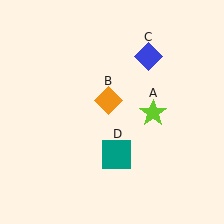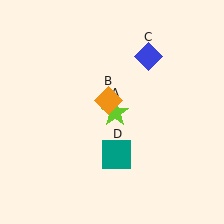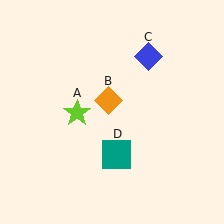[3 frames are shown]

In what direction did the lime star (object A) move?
The lime star (object A) moved left.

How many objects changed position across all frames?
1 object changed position: lime star (object A).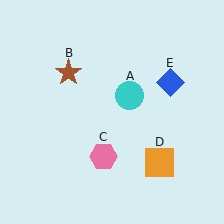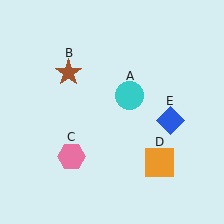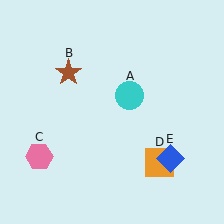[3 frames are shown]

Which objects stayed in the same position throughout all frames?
Cyan circle (object A) and brown star (object B) and orange square (object D) remained stationary.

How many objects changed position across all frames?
2 objects changed position: pink hexagon (object C), blue diamond (object E).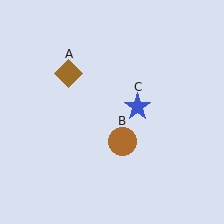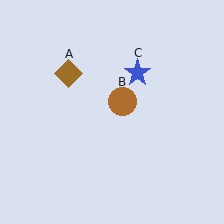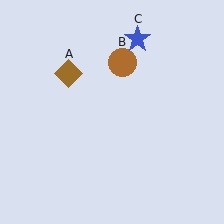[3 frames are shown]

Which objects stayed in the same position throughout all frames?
Brown diamond (object A) remained stationary.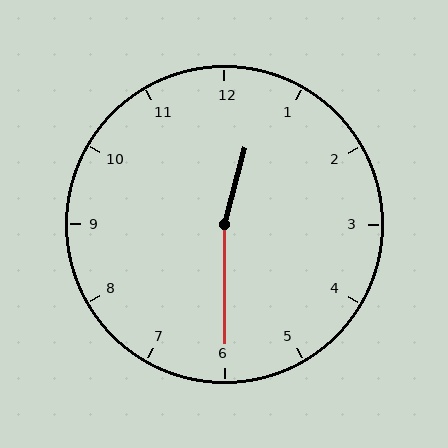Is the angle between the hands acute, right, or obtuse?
It is obtuse.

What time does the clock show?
12:30.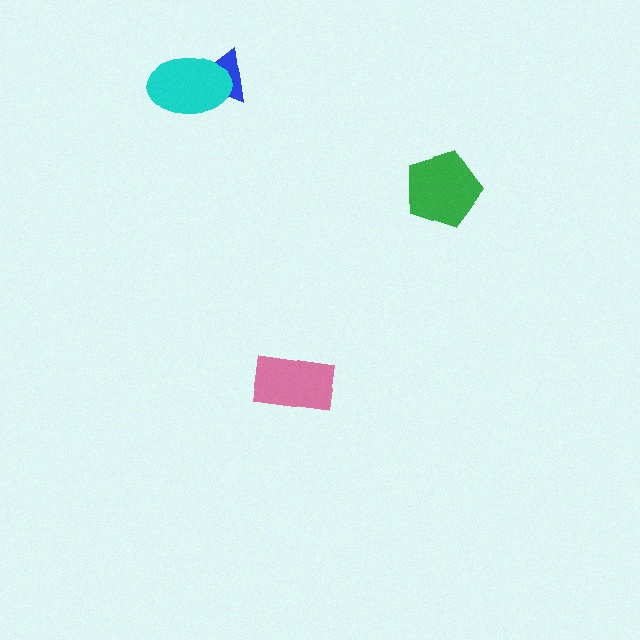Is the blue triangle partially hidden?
Yes, it is partially covered by another shape.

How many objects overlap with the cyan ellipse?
1 object overlaps with the cyan ellipse.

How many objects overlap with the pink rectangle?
0 objects overlap with the pink rectangle.